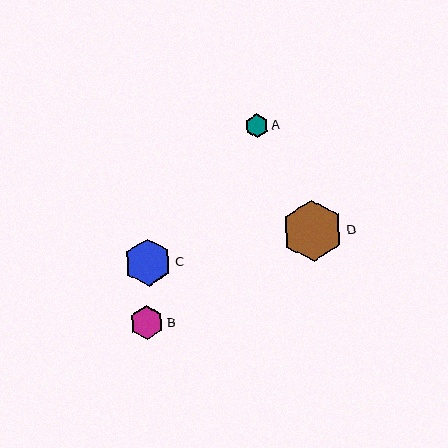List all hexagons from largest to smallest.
From largest to smallest: D, C, B, A.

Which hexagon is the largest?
Hexagon D is the largest with a size of approximately 61 pixels.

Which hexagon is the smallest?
Hexagon A is the smallest with a size of approximately 24 pixels.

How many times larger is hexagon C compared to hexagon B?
Hexagon C is approximately 1.4 times the size of hexagon B.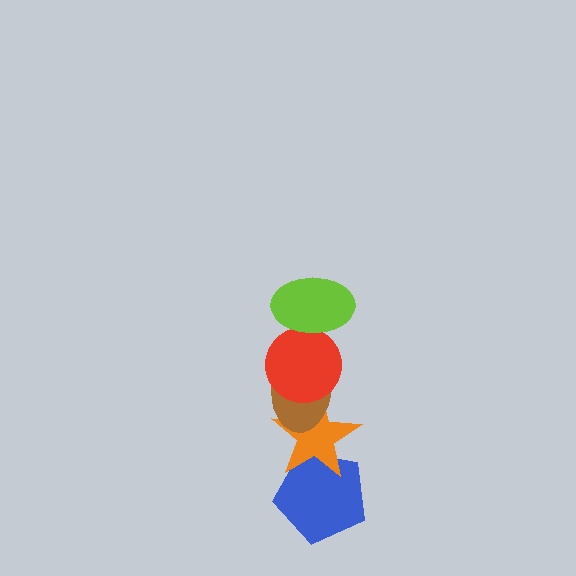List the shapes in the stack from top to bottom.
From top to bottom: the lime ellipse, the red circle, the brown ellipse, the orange star, the blue pentagon.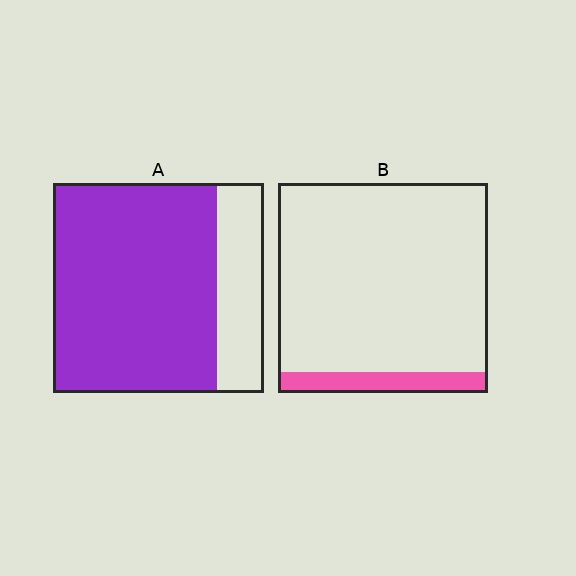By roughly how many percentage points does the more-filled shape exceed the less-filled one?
By roughly 70 percentage points (A over B).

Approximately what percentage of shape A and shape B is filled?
A is approximately 80% and B is approximately 10%.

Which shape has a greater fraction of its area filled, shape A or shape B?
Shape A.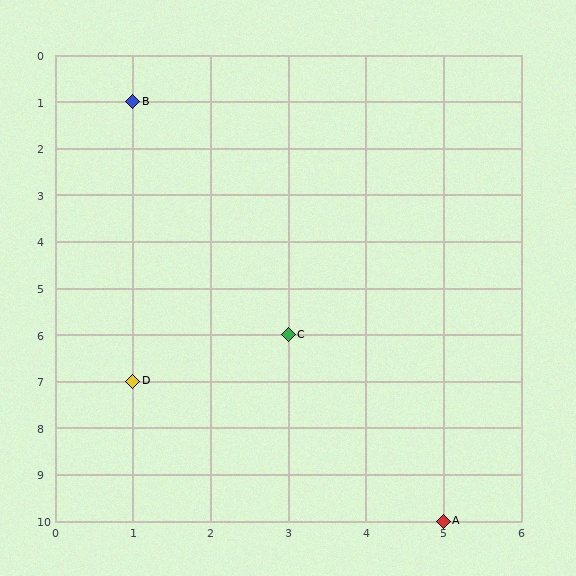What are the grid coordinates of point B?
Point B is at grid coordinates (1, 1).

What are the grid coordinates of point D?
Point D is at grid coordinates (1, 7).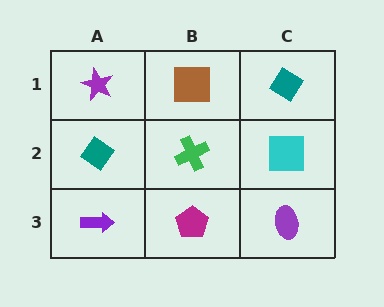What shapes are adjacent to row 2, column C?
A teal diamond (row 1, column C), a purple ellipse (row 3, column C), a green cross (row 2, column B).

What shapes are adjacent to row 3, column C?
A cyan square (row 2, column C), a magenta pentagon (row 3, column B).